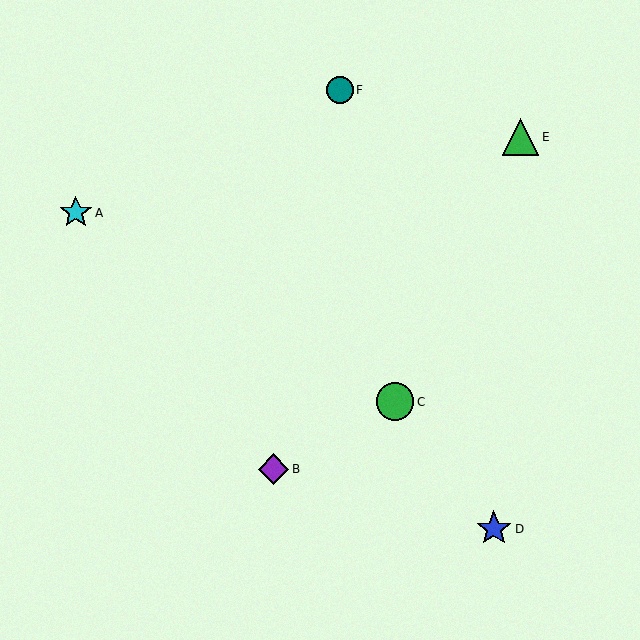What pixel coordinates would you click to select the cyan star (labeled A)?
Click at (76, 213) to select the cyan star A.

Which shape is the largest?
The green circle (labeled C) is the largest.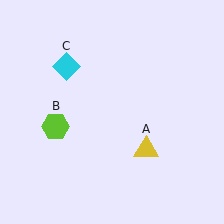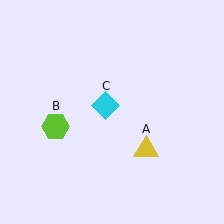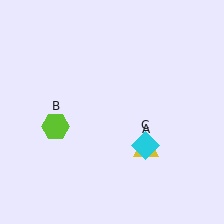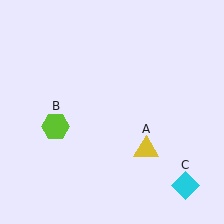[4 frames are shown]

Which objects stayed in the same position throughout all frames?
Yellow triangle (object A) and lime hexagon (object B) remained stationary.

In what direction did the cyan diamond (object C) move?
The cyan diamond (object C) moved down and to the right.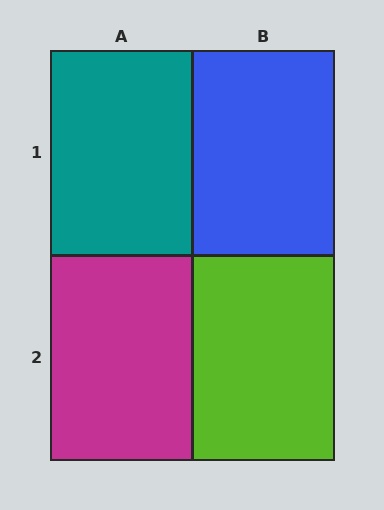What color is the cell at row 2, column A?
Magenta.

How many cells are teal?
1 cell is teal.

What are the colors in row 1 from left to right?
Teal, blue.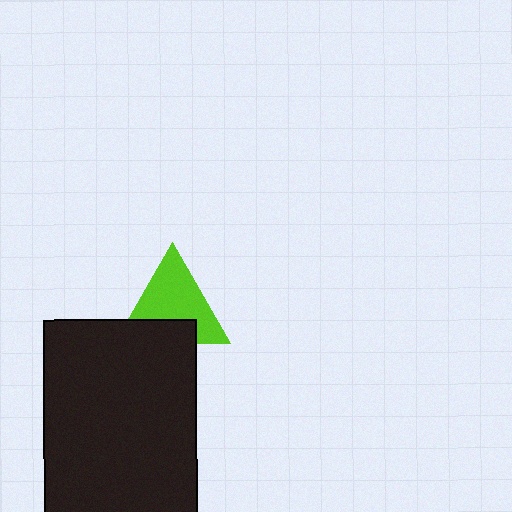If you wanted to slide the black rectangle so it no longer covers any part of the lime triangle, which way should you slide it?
Slide it down — that is the most direct way to separate the two shapes.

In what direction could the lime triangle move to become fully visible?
The lime triangle could move up. That would shift it out from behind the black rectangle entirely.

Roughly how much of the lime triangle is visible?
Most of it is visible (roughly 69%).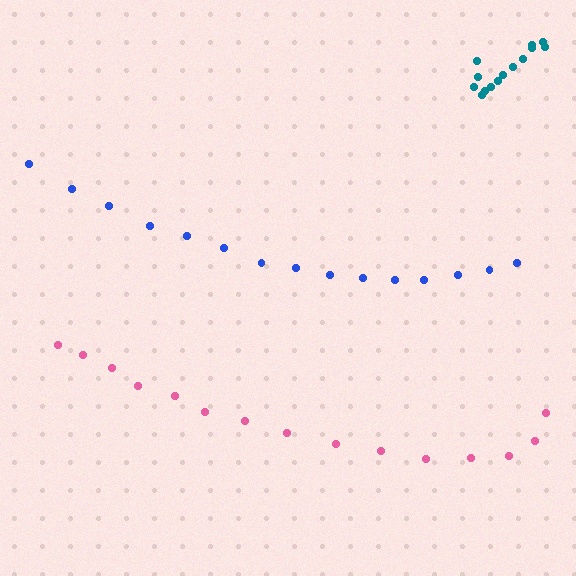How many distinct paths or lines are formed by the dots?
There are 3 distinct paths.